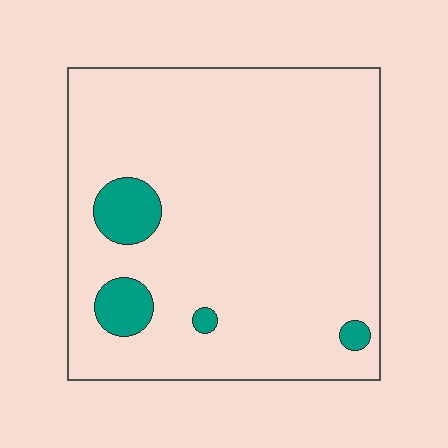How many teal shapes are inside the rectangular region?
4.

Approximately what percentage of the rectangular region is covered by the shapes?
Approximately 10%.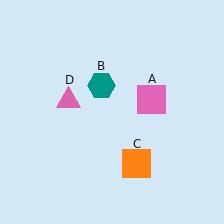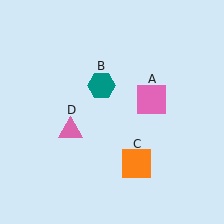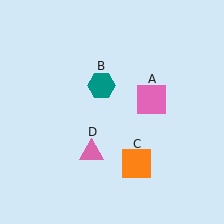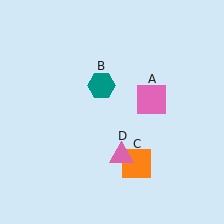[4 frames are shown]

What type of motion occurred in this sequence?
The pink triangle (object D) rotated counterclockwise around the center of the scene.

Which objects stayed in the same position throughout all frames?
Pink square (object A) and teal hexagon (object B) and orange square (object C) remained stationary.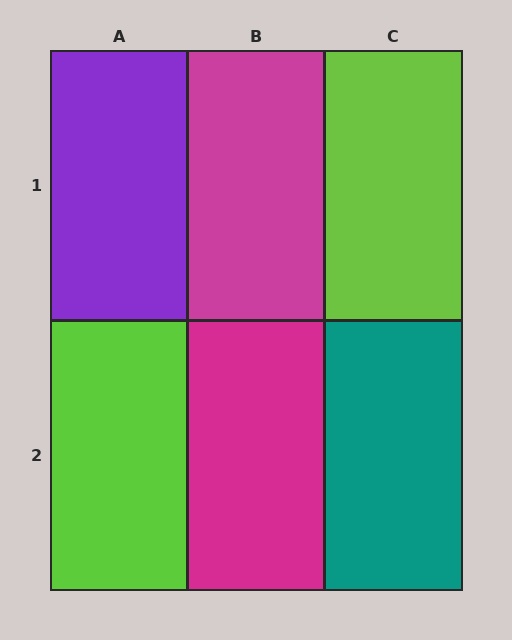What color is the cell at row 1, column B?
Magenta.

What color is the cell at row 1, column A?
Purple.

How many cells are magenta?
2 cells are magenta.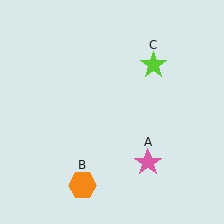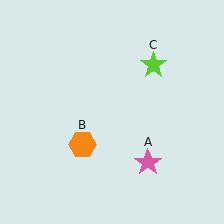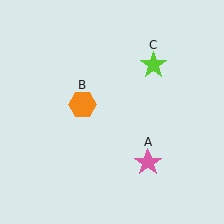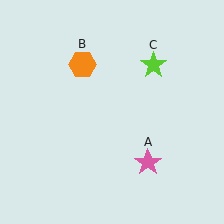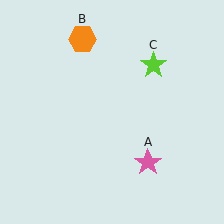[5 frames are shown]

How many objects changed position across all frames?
1 object changed position: orange hexagon (object B).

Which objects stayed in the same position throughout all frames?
Pink star (object A) and lime star (object C) remained stationary.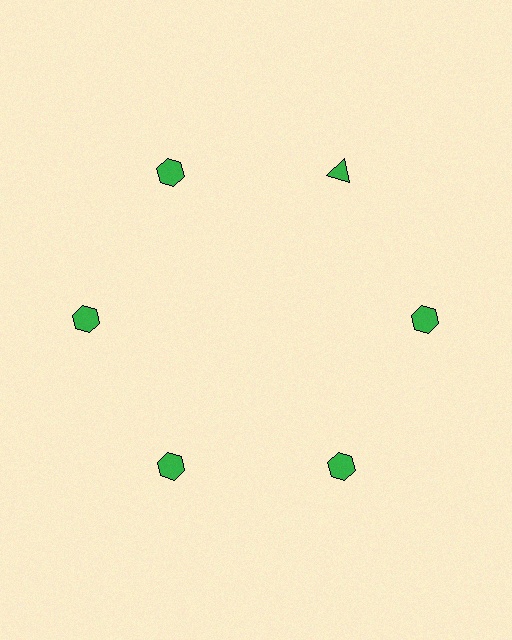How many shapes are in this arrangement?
There are 6 shapes arranged in a ring pattern.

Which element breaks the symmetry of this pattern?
The green triangle at roughly the 1 o'clock position breaks the symmetry. All other shapes are green hexagons.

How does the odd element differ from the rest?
It has a different shape: triangle instead of hexagon.